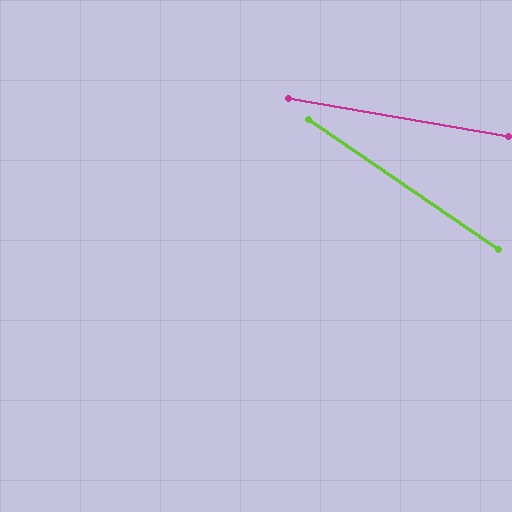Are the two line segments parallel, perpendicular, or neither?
Neither parallel nor perpendicular — they differ by about 25°.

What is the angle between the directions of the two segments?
Approximately 25 degrees.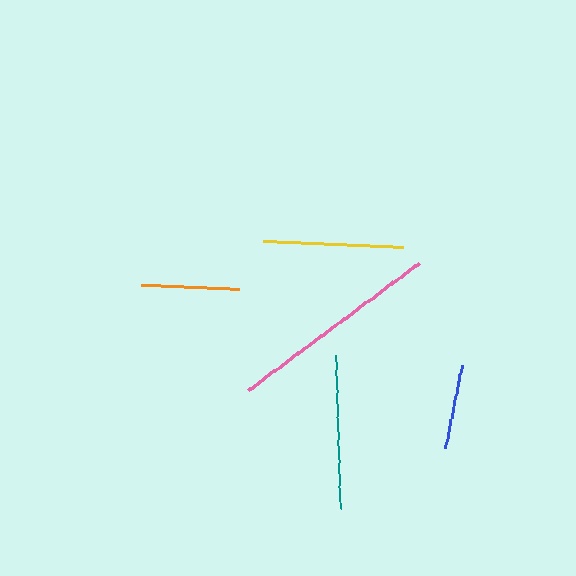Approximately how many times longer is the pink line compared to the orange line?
The pink line is approximately 2.2 times the length of the orange line.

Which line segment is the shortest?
The blue line is the shortest at approximately 85 pixels.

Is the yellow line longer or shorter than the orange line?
The yellow line is longer than the orange line.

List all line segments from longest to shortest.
From longest to shortest: pink, teal, yellow, orange, blue.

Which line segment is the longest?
The pink line is the longest at approximately 213 pixels.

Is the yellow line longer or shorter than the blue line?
The yellow line is longer than the blue line.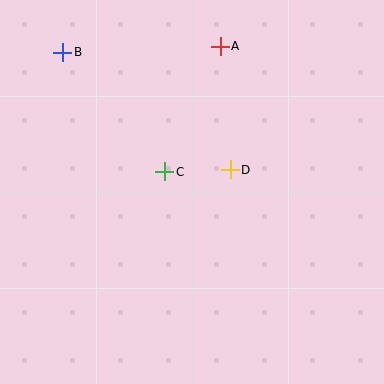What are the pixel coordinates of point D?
Point D is at (230, 170).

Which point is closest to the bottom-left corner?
Point C is closest to the bottom-left corner.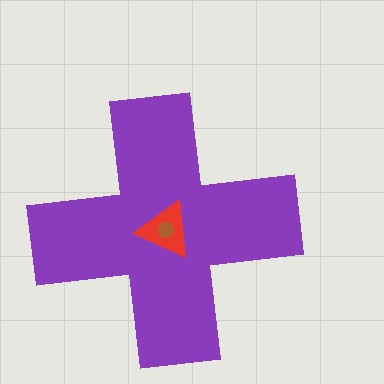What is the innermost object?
The brown hexagon.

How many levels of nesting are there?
3.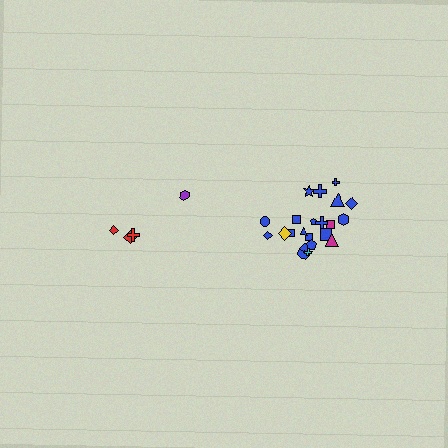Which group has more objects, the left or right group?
The right group.